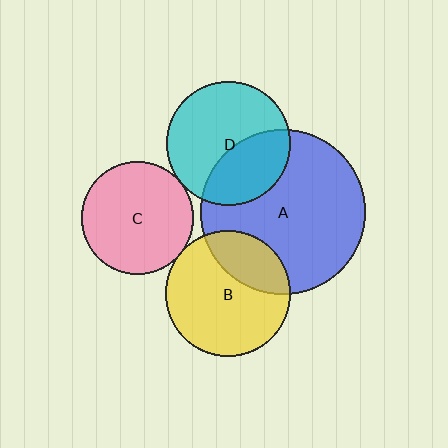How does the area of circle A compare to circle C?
Approximately 2.2 times.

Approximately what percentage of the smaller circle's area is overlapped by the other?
Approximately 5%.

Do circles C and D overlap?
Yes.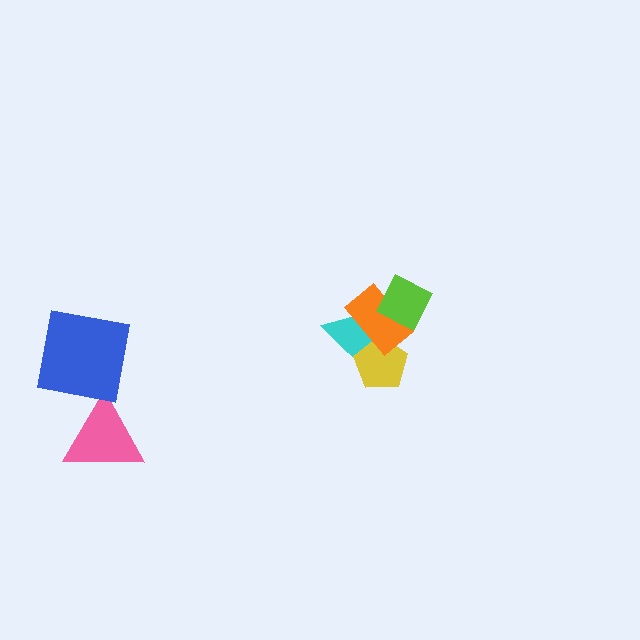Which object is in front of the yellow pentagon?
The orange rectangle is in front of the yellow pentagon.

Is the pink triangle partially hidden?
No, no other shape covers it.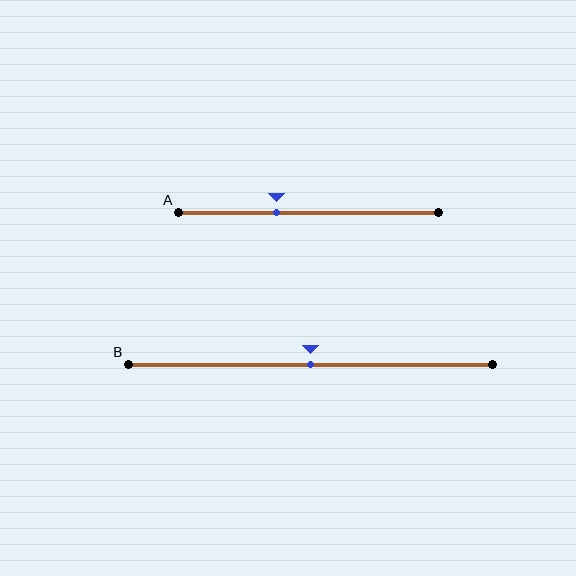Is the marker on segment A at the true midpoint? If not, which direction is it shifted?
No, the marker on segment A is shifted to the left by about 12% of the segment length.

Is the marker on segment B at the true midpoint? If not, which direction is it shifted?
Yes, the marker on segment B is at the true midpoint.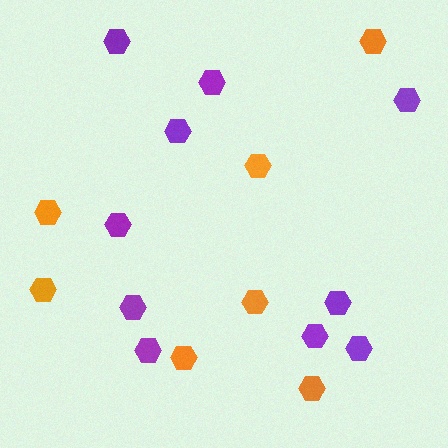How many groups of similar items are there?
There are 2 groups: one group of purple hexagons (10) and one group of orange hexagons (7).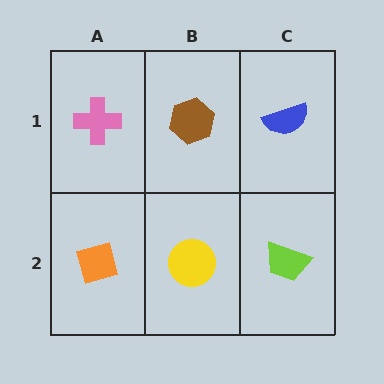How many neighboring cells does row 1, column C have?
2.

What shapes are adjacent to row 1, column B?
A yellow circle (row 2, column B), a pink cross (row 1, column A), a blue semicircle (row 1, column C).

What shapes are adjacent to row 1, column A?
An orange diamond (row 2, column A), a brown hexagon (row 1, column B).